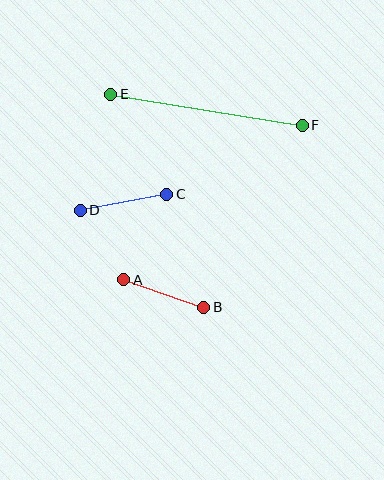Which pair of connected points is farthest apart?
Points E and F are farthest apart.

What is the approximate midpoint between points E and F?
The midpoint is at approximately (206, 110) pixels.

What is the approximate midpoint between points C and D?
The midpoint is at approximately (124, 202) pixels.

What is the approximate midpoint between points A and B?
The midpoint is at approximately (164, 294) pixels.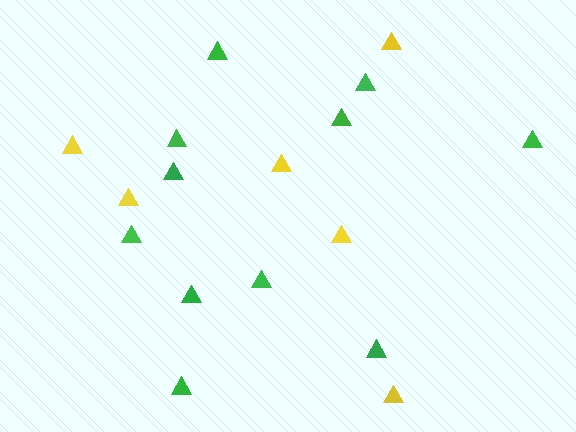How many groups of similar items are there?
There are 2 groups: one group of green triangles (11) and one group of yellow triangles (6).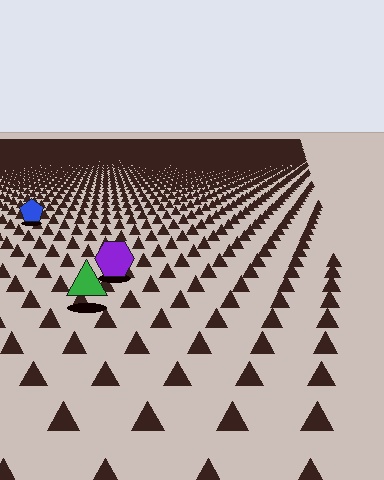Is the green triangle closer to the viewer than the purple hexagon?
Yes. The green triangle is closer — you can tell from the texture gradient: the ground texture is coarser near it.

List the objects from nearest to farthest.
From nearest to farthest: the green triangle, the purple hexagon, the blue pentagon.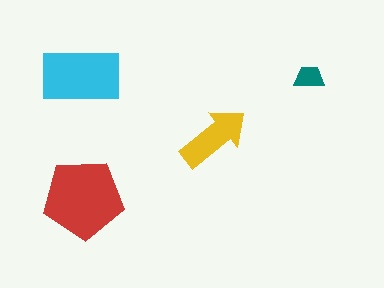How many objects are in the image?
There are 4 objects in the image.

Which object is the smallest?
The teal trapezoid.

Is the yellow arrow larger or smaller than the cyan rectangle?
Smaller.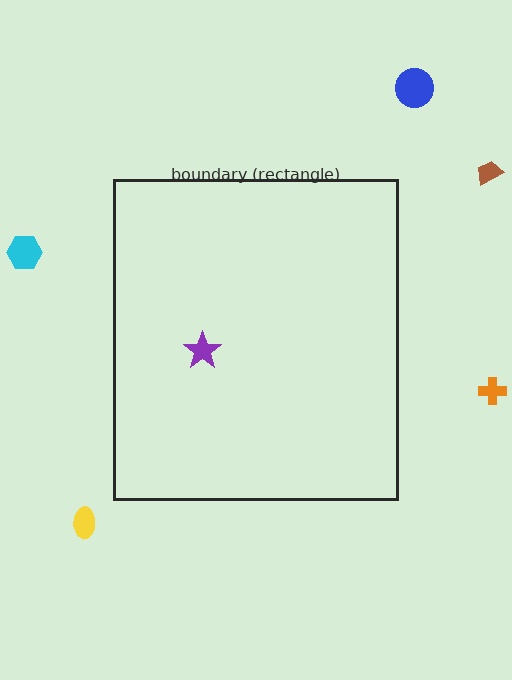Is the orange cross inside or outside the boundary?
Outside.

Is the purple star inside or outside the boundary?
Inside.